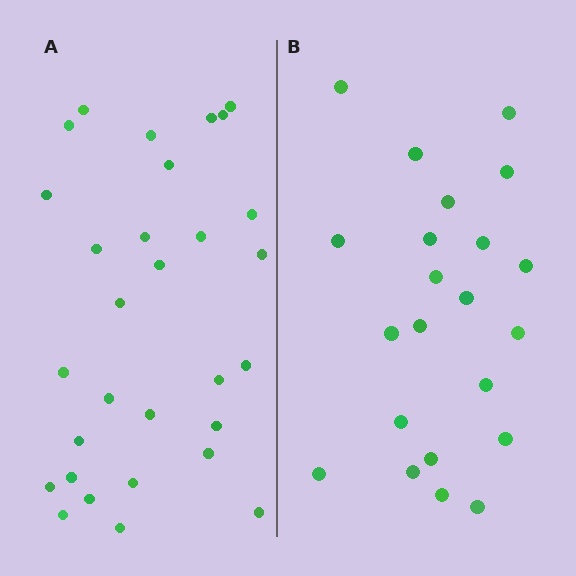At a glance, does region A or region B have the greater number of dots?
Region A (the left region) has more dots.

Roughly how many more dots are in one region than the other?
Region A has roughly 8 or so more dots than region B.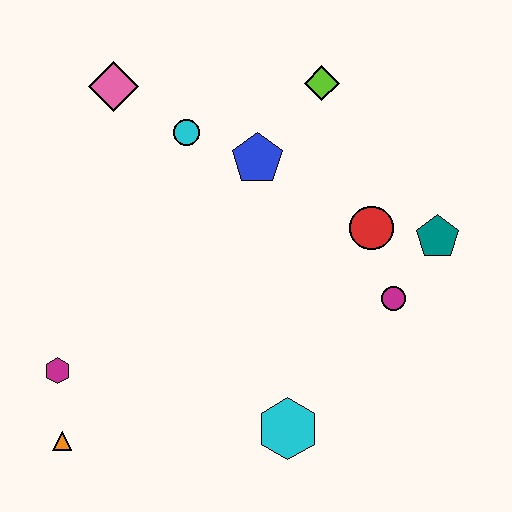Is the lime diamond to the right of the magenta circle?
No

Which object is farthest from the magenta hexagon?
The teal pentagon is farthest from the magenta hexagon.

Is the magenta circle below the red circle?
Yes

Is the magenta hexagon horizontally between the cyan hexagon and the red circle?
No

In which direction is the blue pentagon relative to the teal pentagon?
The blue pentagon is to the left of the teal pentagon.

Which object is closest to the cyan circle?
The blue pentagon is closest to the cyan circle.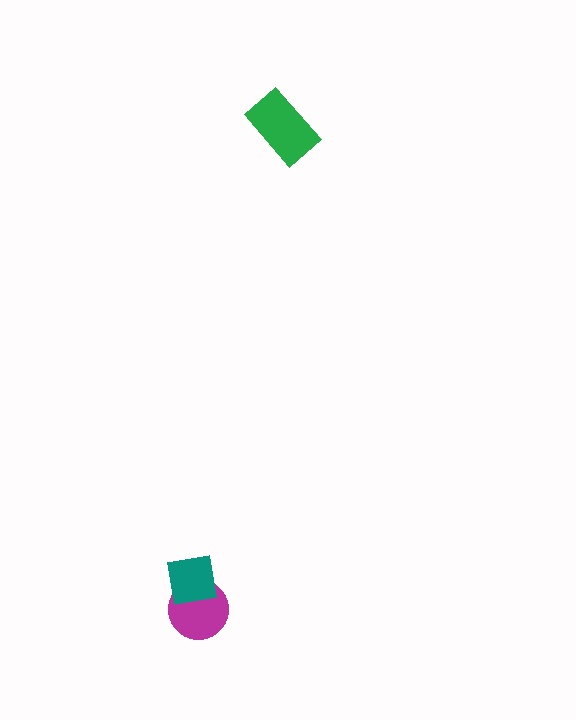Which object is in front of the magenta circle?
The teal square is in front of the magenta circle.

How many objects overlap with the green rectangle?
0 objects overlap with the green rectangle.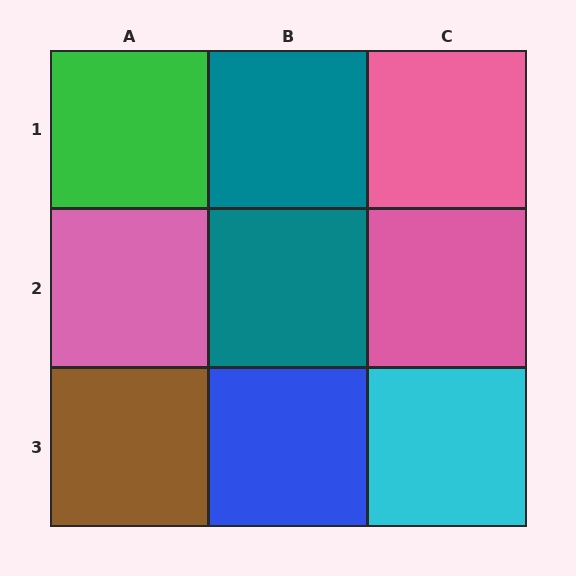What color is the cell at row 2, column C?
Pink.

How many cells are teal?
2 cells are teal.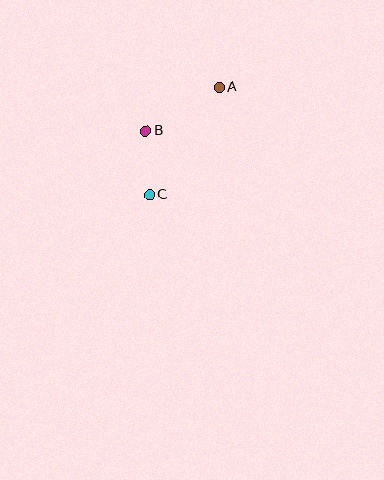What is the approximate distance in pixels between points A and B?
The distance between A and B is approximately 85 pixels.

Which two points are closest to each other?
Points B and C are closest to each other.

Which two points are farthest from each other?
Points A and C are farthest from each other.